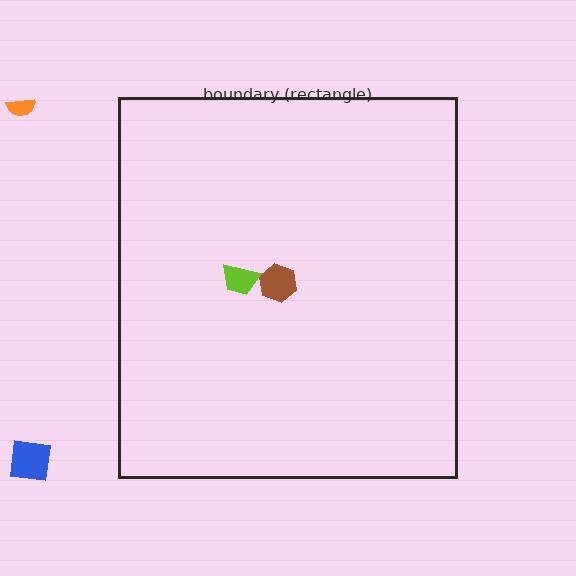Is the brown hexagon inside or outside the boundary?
Inside.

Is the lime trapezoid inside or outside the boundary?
Inside.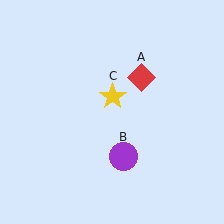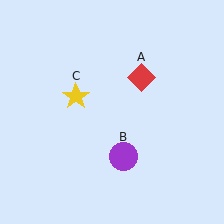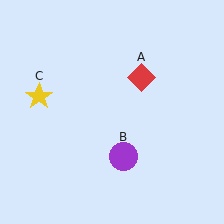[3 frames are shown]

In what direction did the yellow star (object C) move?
The yellow star (object C) moved left.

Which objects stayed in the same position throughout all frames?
Red diamond (object A) and purple circle (object B) remained stationary.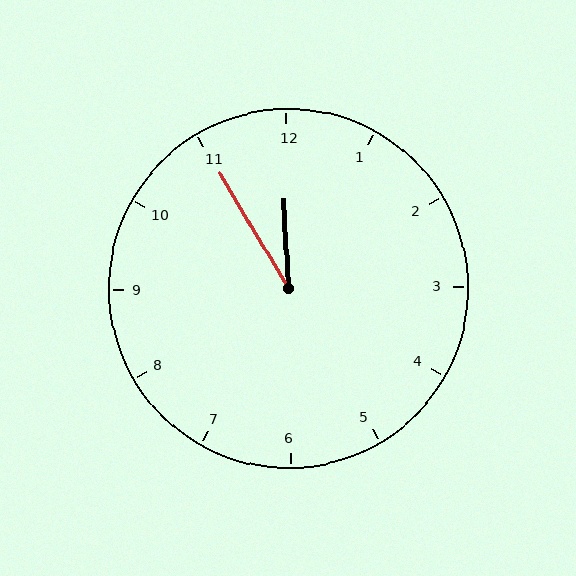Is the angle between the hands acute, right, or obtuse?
It is acute.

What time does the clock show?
11:55.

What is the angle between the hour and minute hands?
Approximately 28 degrees.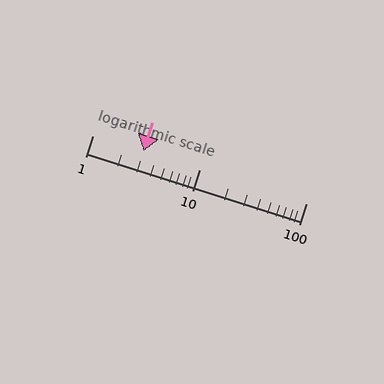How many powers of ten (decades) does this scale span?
The scale spans 2 decades, from 1 to 100.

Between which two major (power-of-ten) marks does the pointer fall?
The pointer is between 1 and 10.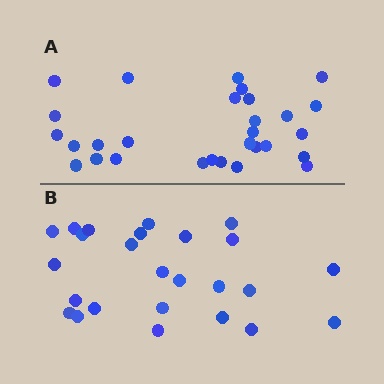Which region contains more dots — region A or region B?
Region A (the top region) has more dots.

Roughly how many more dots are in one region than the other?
Region A has about 4 more dots than region B.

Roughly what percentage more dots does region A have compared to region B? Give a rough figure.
About 15% more.